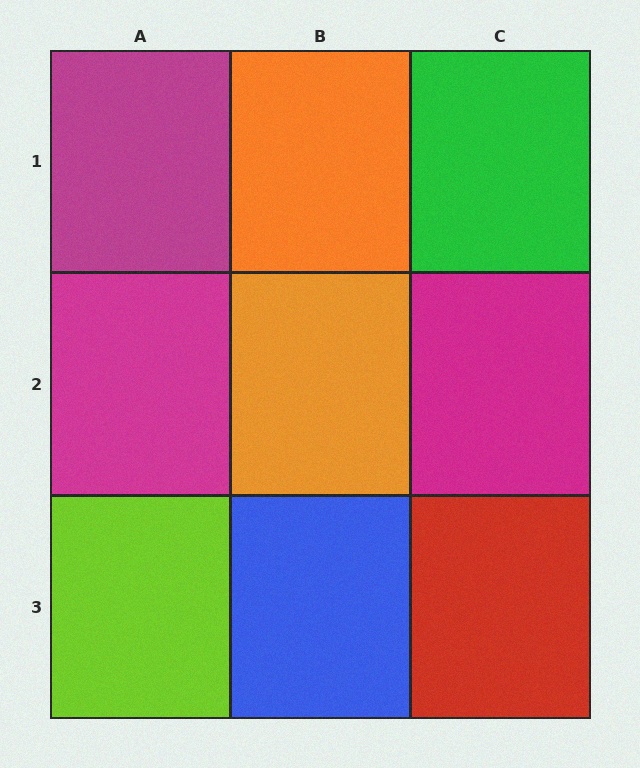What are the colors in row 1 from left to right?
Magenta, orange, green.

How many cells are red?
1 cell is red.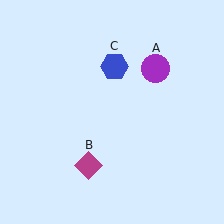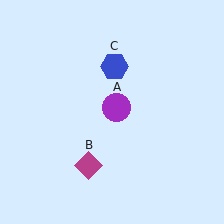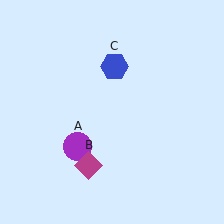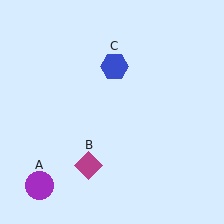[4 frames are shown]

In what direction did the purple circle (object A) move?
The purple circle (object A) moved down and to the left.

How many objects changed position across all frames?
1 object changed position: purple circle (object A).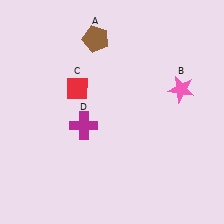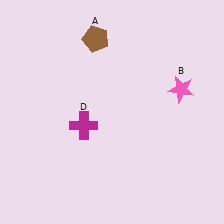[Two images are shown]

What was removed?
The red diamond (C) was removed in Image 2.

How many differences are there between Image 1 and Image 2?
There is 1 difference between the two images.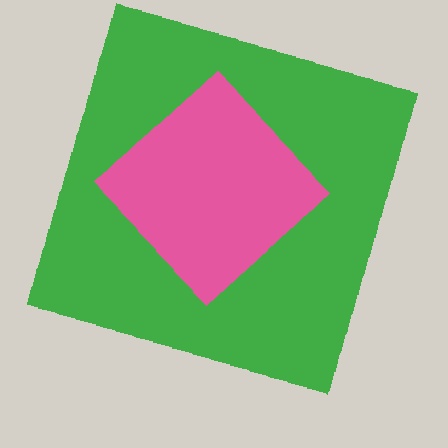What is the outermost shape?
The green square.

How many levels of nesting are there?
2.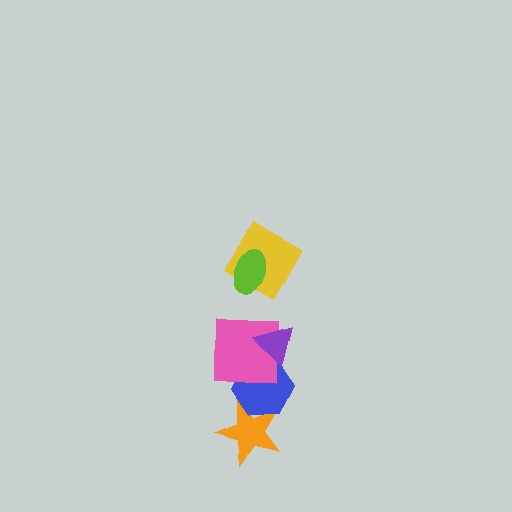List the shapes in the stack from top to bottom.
From top to bottom: the lime ellipse, the yellow square, the purple triangle, the pink square, the blue hexagon, the orange star.